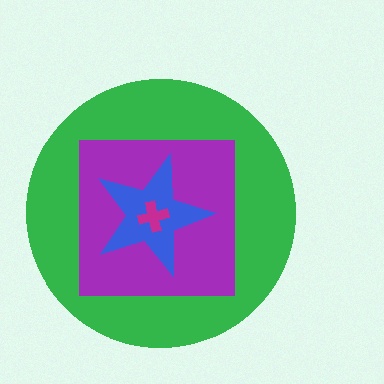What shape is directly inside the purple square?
The blue star.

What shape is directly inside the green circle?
The purple square.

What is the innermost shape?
The magenta cross.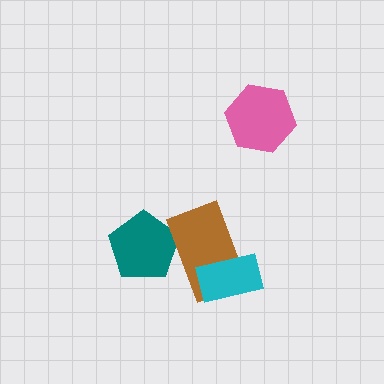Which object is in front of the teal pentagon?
The brown rectangle is in front of the teal pentagon.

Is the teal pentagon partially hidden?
Yes, it is partially covered by another shape.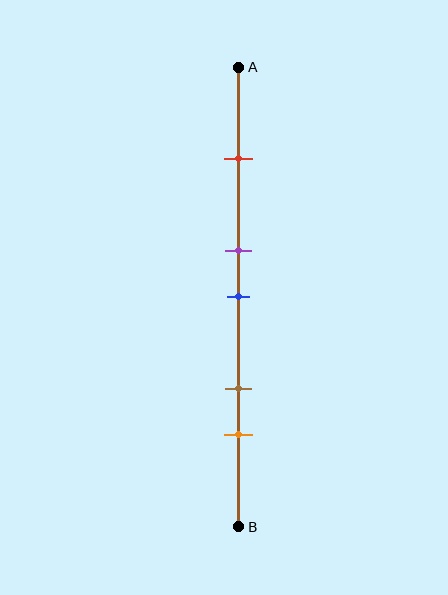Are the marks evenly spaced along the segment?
No, the marks are not evenly spaced.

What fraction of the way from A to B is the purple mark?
The purple mark is approximately 40% (0.4) of the way from A to B.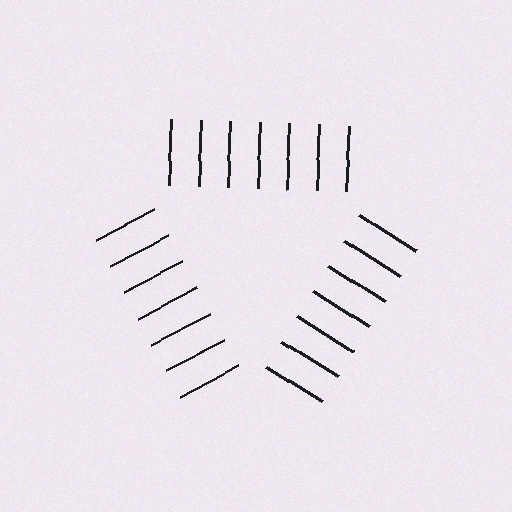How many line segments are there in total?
21 — 7 along each of the 3 edges.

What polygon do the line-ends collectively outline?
An illusory triangle — the line segments terminate on its edges but no continuous stroke is drawn.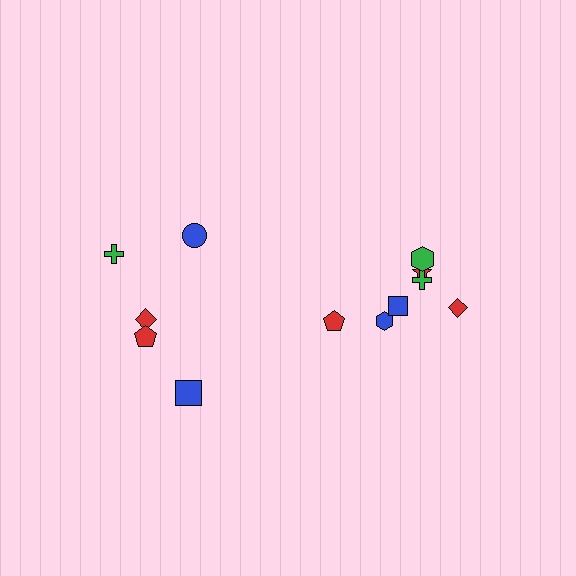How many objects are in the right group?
There are 7 objects.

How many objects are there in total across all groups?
There are 12 objects.